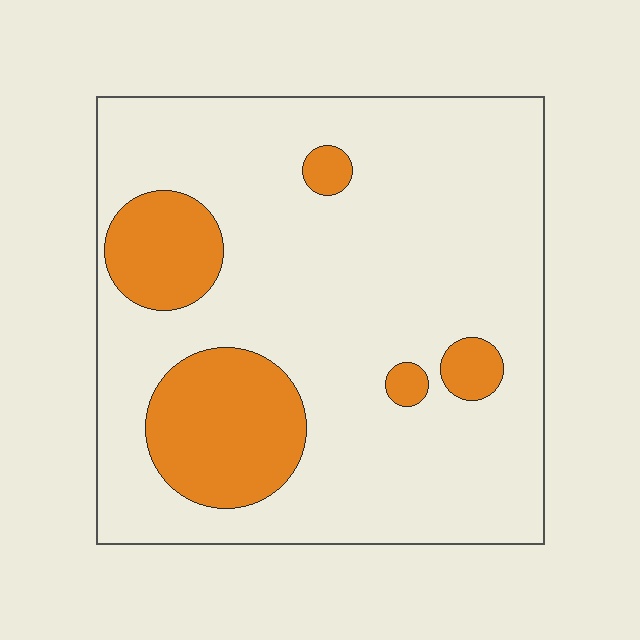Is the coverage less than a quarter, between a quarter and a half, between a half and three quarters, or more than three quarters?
Less than a quarter.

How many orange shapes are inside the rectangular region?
5.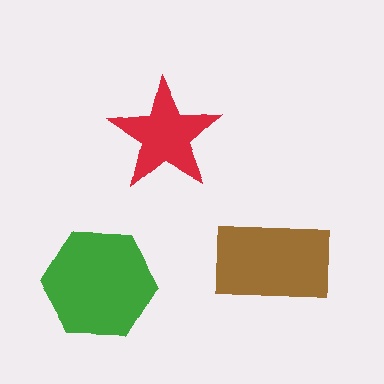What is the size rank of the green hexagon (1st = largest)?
1st.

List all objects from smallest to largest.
The red star, the brown rectangle, the green hexagon.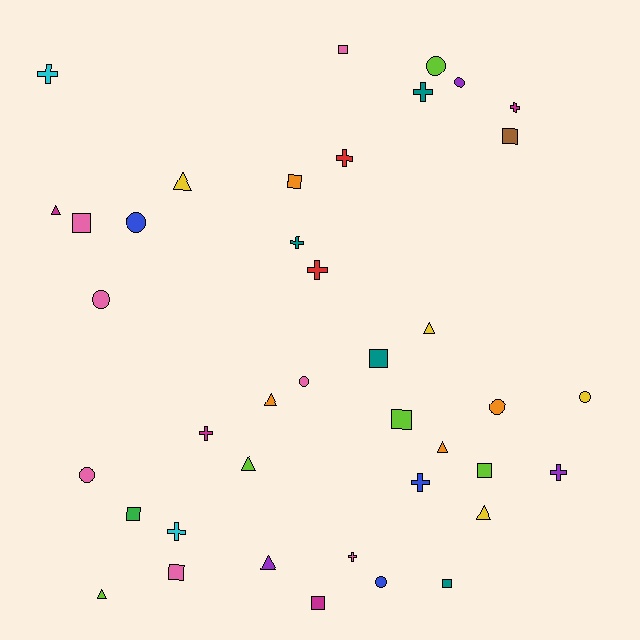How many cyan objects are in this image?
There are 2 cyan objects.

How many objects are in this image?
There are 40 objects.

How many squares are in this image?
There are 11 squares.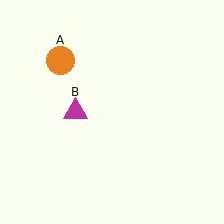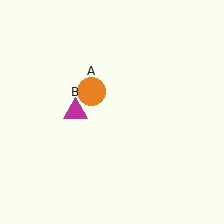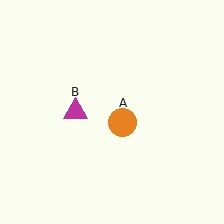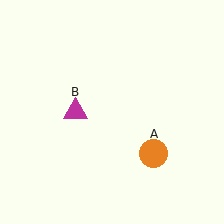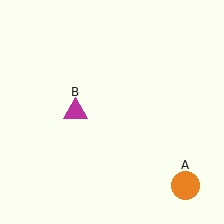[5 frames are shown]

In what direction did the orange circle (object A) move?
The orange circle (object A) moved down and to the right.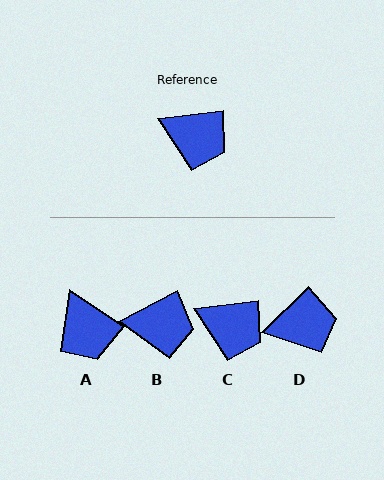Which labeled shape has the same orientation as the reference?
C.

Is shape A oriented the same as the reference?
No, it is off by about 42 degrees.